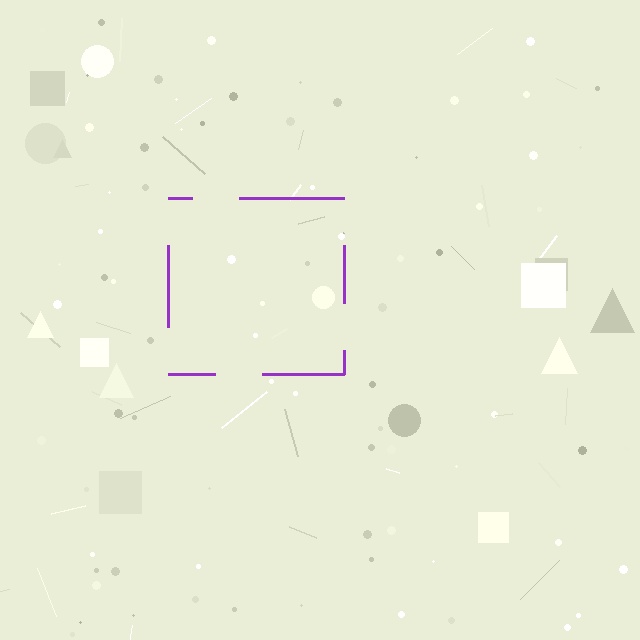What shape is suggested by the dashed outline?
The dashed outline suggests a square.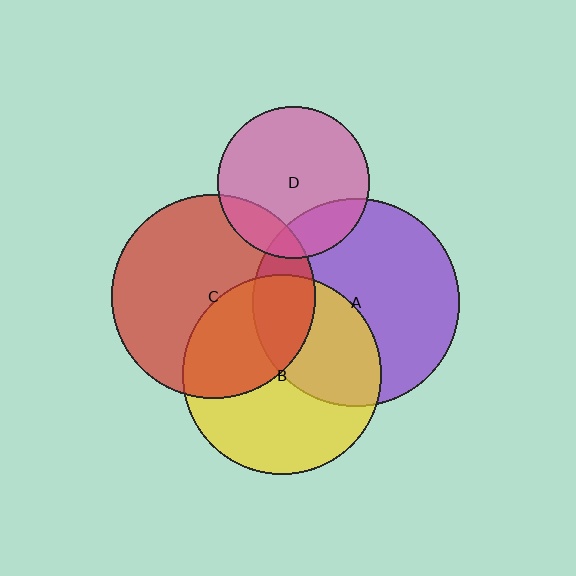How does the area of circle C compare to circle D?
Approximately 1.8 times.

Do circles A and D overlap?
Yes.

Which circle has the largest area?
Circle A (purple).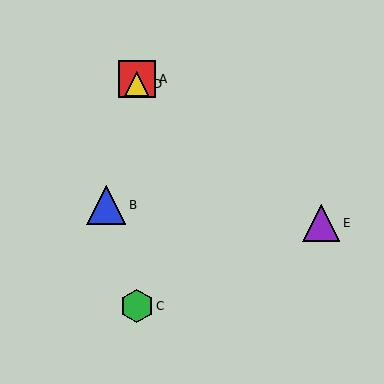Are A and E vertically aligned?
No, A is at x≈137 and E is at x≈321.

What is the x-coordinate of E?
Object E is at x≈321.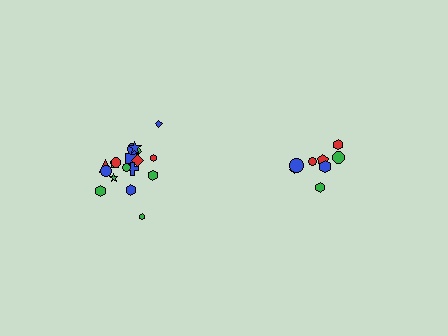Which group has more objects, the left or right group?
The left group.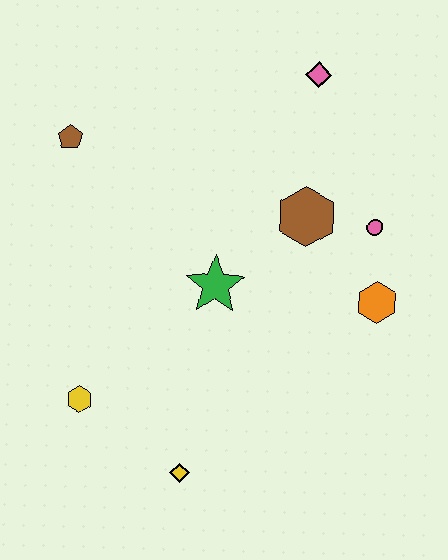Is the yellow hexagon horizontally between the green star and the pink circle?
No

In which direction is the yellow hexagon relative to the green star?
The yellow hexagon is to the left of the green star.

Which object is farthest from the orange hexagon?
The brown pentagon is farthest from the orange hexagon.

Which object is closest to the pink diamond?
The brown hexagon is closest to the pink diamond.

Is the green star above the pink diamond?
No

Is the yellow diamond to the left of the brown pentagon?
No